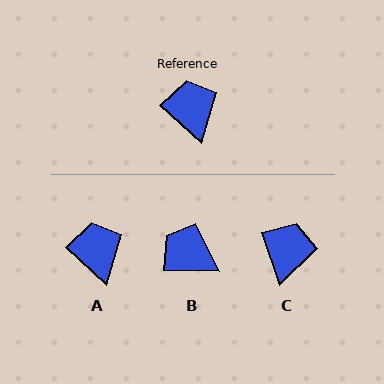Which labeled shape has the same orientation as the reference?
A.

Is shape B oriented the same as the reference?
No, it is off by about 43 degrees.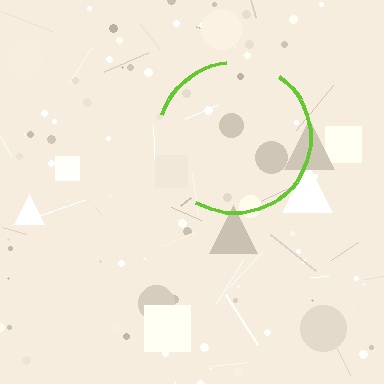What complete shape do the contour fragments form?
The contour fragments form a circle.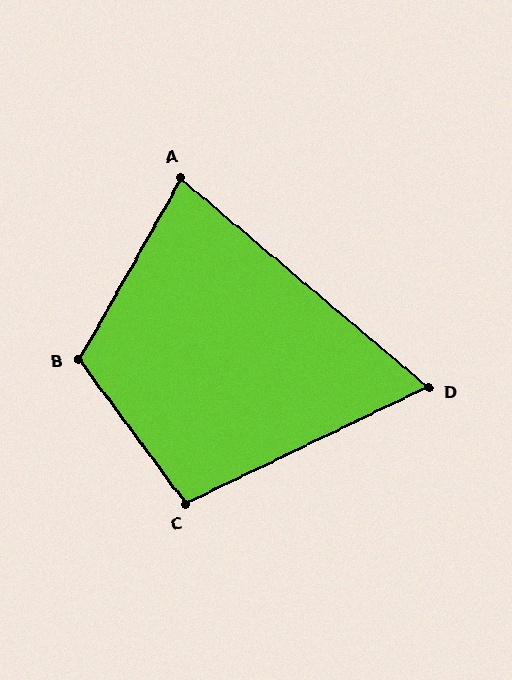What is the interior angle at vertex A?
Approximately 79 degrees (acute).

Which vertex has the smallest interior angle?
D, at approximately 66 degrees.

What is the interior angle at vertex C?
Approximately 101 degrees (obtuse).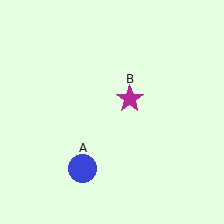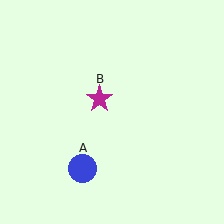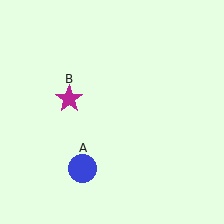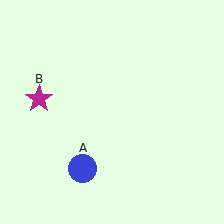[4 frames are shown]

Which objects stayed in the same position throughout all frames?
Blue circle (object A) remained stationary.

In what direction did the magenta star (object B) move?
The magenta star (object B) moved left.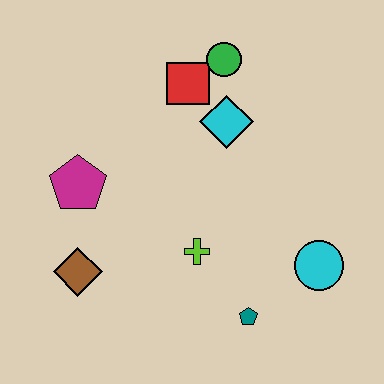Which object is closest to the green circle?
The red square is closest to the green circle.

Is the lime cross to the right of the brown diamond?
Yes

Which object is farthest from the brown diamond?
The green circle is farthest from the brown diamond.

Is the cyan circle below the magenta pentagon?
Yes